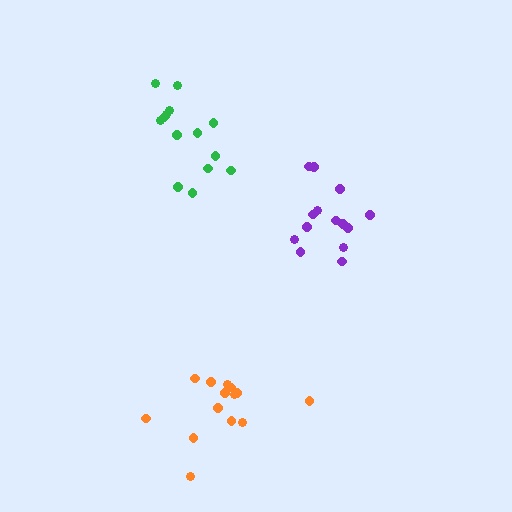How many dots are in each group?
Group 1: 14 dots, Group 2: 14 dots, Group 3: 14 dots (42 total).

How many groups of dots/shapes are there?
There are 3 groups.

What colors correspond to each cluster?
The clusters are colored: orange, purple, green.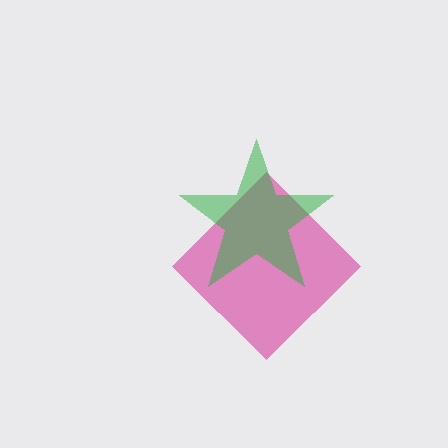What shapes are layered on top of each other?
The layered shapes are: a pink diamond, a green star.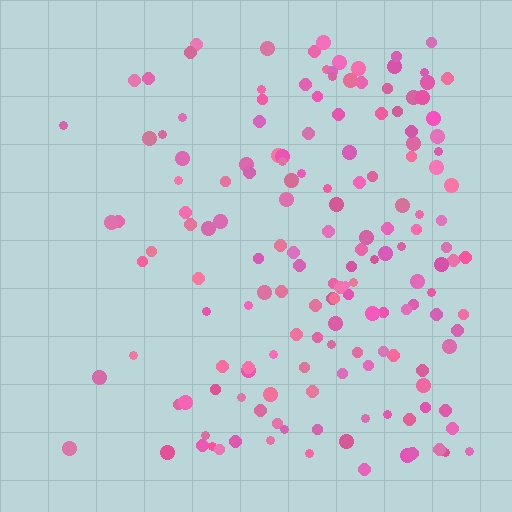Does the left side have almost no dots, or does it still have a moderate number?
Still a moderate number, just noticeably fewer than the right.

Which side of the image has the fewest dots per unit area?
The left.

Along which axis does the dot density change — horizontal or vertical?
Horizontal.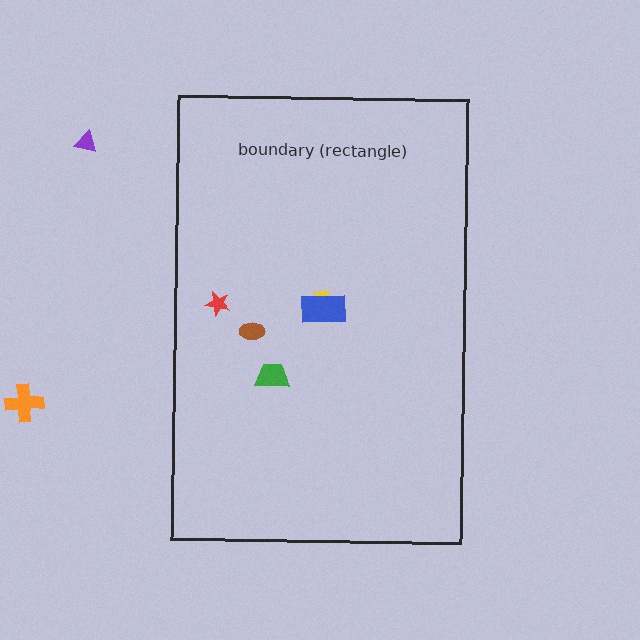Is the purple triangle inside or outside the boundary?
Outside.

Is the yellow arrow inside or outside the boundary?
Inside.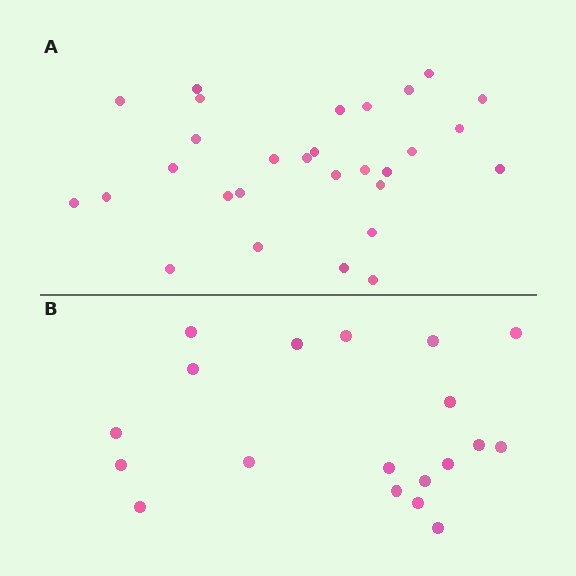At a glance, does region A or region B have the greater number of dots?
Region A (the top region) has more dots.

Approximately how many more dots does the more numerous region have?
Region A has roughly 10 or so more dots than region B.